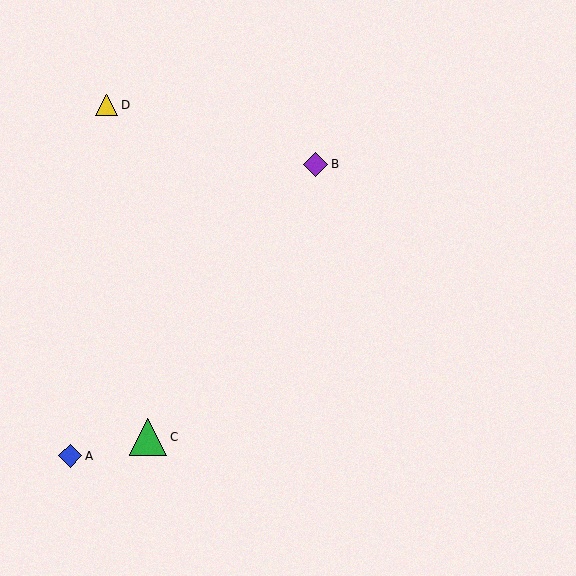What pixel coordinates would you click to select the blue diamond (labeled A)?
Click at (70, 456) to select the blue diamond A.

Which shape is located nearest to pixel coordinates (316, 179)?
The purple diamond (labeled B) at (316, 164) is nearest to that location.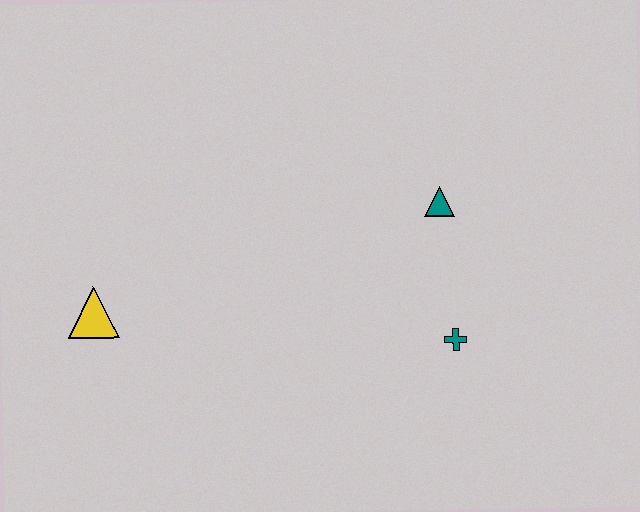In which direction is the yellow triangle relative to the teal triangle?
The yellow triangle is to the left of the teal triangle.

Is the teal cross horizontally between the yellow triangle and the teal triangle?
No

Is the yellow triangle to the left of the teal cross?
Yes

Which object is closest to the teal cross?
The teal triangle is closest to the teal cross.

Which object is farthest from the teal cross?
The yellow triangle is farthest from the teal cross.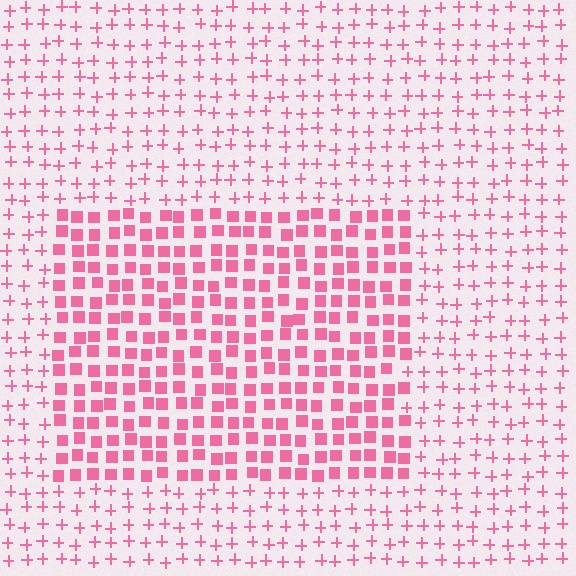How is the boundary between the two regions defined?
The boundary is defined by a change in element shape: squares inside vs. plus signs outside. All elements share the same color and spacing.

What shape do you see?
I see a rectangle.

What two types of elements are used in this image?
The image uses squares inside the rectangle region and plus signs outside it.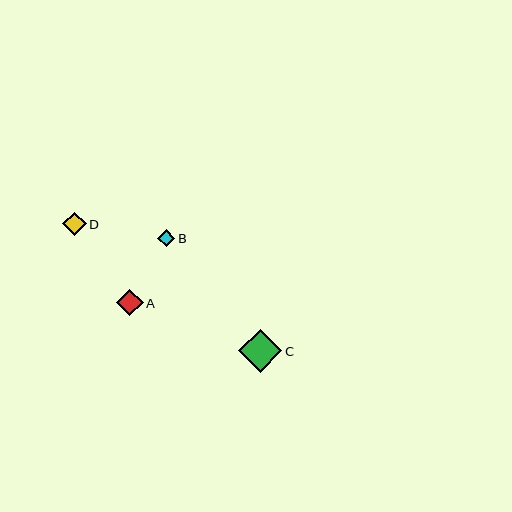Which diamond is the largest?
Diamond C is the largest with a size of approximately 43 pixels.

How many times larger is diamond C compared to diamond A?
Diamond C is approximately 1.6 times the size of diamond A.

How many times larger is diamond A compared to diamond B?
Diamond A is approximately 1.6 times the size of diamond B.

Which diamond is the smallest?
Diamond B is the smallest with a size of approximately 17 pixels.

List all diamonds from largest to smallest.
From largest to smallest: C, A, D, B.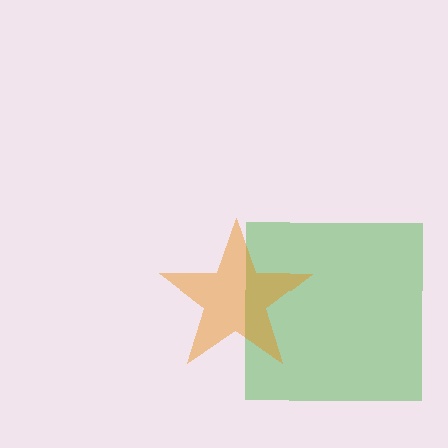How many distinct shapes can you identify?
There are 2 distinct shapes: a green square, an orange star.